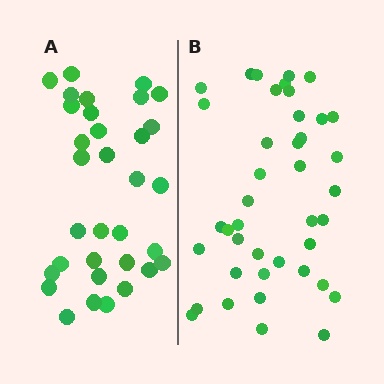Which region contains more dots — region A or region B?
Region B (the right region) has more dots.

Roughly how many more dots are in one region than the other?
Region B has roughly 8 or so more dots than region A.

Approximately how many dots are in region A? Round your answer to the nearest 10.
About 30 dots. (The exact count is 33, which rounds to 30.)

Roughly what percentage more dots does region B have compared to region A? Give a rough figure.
About 25% more.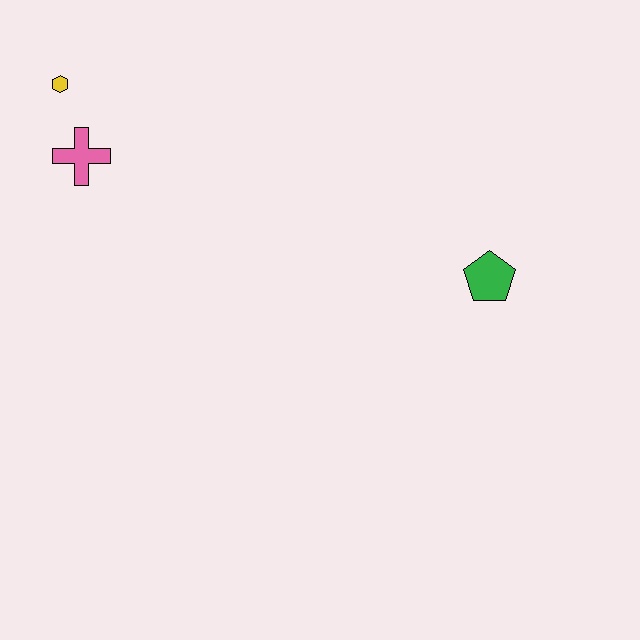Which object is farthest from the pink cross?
The green pentagon is farthest from the pink cross.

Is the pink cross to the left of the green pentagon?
Yes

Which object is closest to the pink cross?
The yellow hexagon is closest to the pink cross.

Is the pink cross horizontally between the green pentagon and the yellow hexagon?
Yes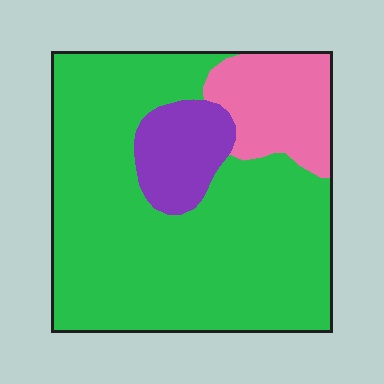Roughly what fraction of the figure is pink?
Pink covers around 15% of the figure.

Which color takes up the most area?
Green, at roughly 75%.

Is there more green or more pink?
Green.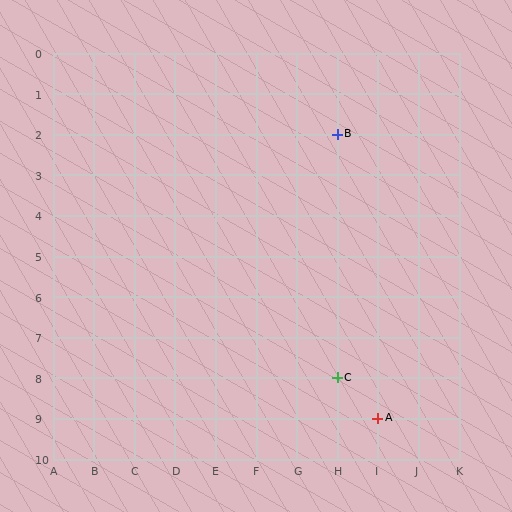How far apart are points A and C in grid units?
Points A and C are 1 column and 1 row apart (about 1.4 grid units diagonally).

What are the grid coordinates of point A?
Point A is at grid coordinates (I, 9).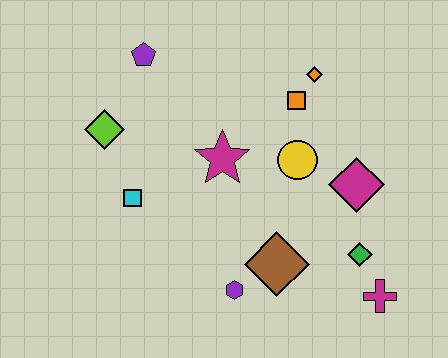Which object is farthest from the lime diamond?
The magenta cross is farthest from the lime diamond.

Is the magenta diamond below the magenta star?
Yes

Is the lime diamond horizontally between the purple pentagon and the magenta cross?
No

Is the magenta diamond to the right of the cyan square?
Yes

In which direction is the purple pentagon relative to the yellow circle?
The purple pentagon is to the left of the yellow circle.